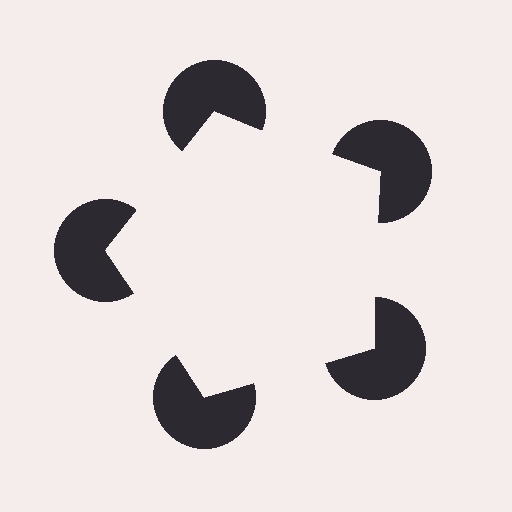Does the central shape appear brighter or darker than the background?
It typically appears slightly brighter than the background, even though no actual brightness change is drawn.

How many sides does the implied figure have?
5 sides.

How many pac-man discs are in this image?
There are 5 — one at each vertex of the illusory pentagon.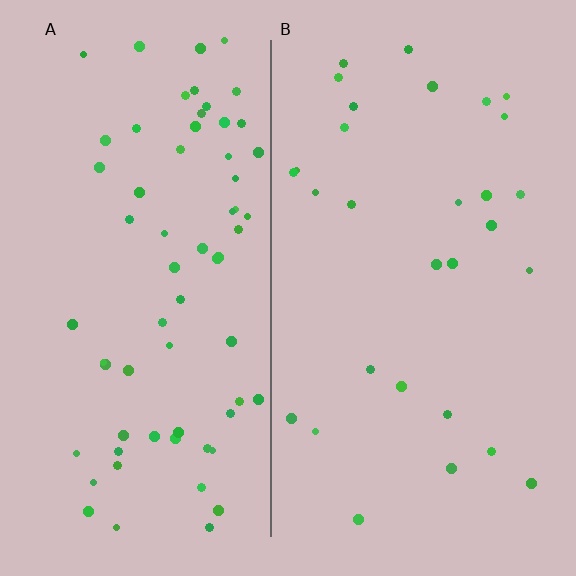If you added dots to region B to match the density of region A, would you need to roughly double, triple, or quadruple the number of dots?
Approximately double.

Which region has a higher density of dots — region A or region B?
A (the left).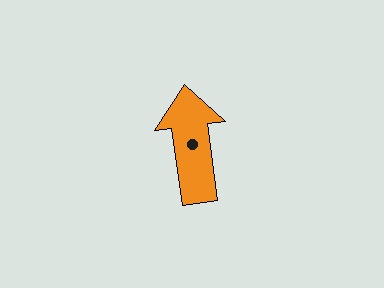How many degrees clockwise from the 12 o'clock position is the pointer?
Approximately 352 degrees.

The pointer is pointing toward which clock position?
Roughly 12 o'clock.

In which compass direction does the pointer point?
North.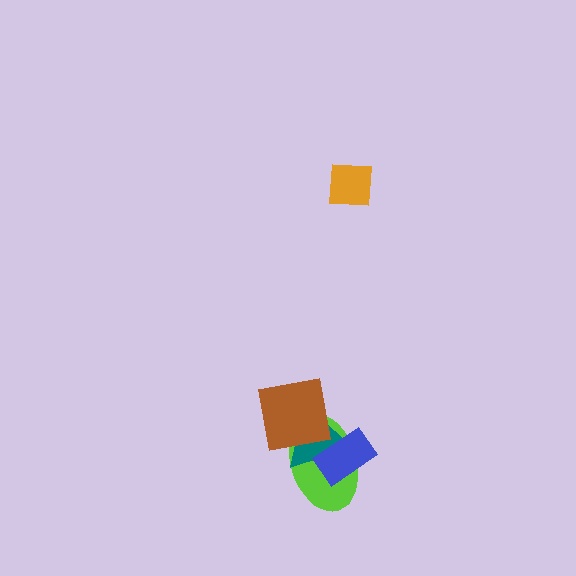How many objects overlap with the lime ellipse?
3 objects overlap with the lime ellipse.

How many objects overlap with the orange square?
0 objects overlap with the orange square.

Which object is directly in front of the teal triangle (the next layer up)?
The blue rectangle is directly in front of the teal triangle.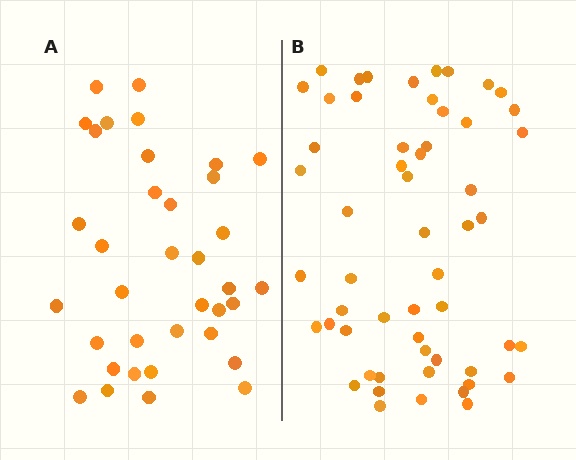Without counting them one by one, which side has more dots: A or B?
Region B (the right region) has more dots.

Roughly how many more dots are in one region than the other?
Region B has approximately 20 more dots than region A.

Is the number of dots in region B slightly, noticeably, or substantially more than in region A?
Region B has substantially more. The ratio is roughly 1.5 to 1.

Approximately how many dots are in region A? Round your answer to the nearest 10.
About 40 dots. (The exact count is 36, which rounds to 40.)